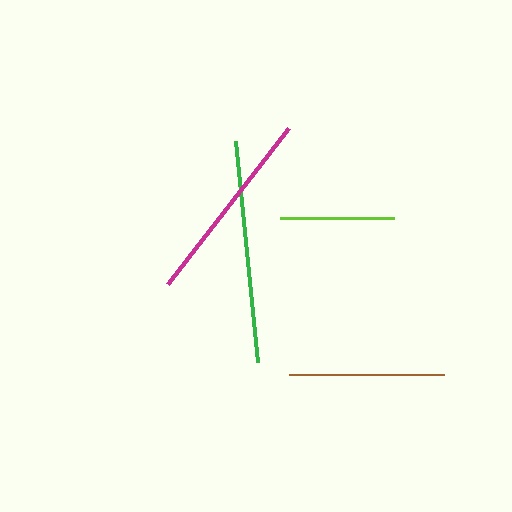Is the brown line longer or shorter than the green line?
The green line is longer than the brown line.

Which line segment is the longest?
The green line is the longest at approximately 222 pixels.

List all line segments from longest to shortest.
From longest to shortest: green, magenta, brown, lime.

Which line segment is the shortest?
The lime line is the shortest at approximately 114 pixels.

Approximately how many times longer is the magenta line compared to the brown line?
The magenta line is approximately 1.3 times the length of the brown line.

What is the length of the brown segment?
The brown segment is approximately 155 pixels long.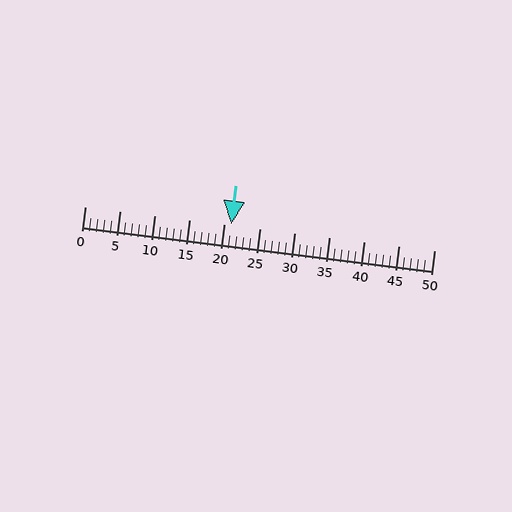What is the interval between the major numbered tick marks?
The major tick marks are spaced 5 units apart.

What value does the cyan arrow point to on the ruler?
The cyan arrow points to approximately 21.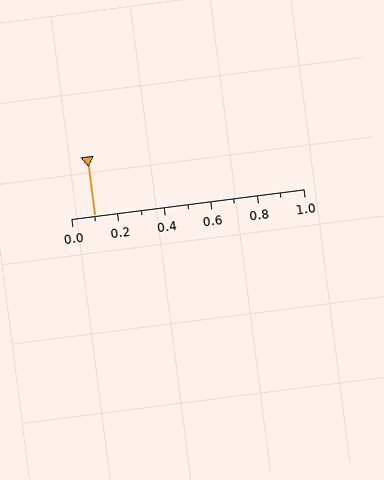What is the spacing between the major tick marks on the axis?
The major ticks are spaced 0.2 apart.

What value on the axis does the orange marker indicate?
The marker indicates approximately 0.1.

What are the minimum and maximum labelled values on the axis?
The axis runs from 0.0 to 1.0.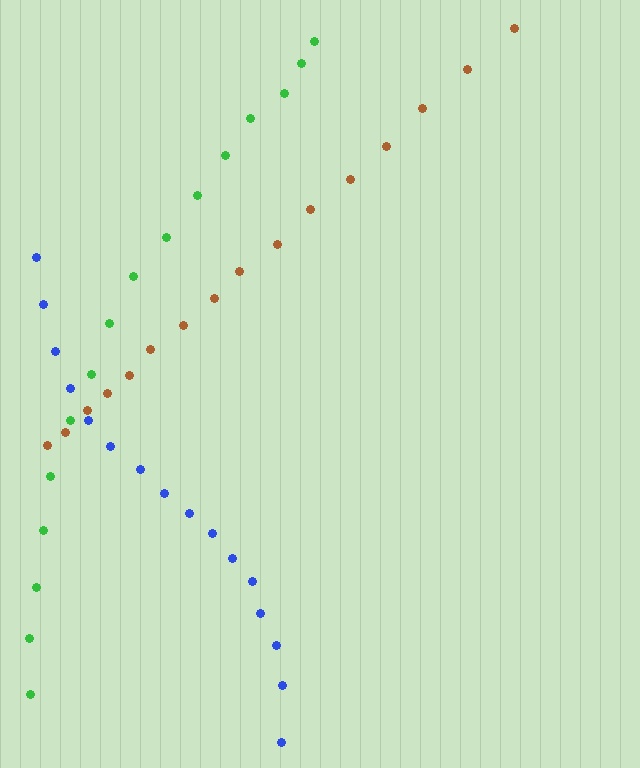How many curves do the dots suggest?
There are 3 distinct paths.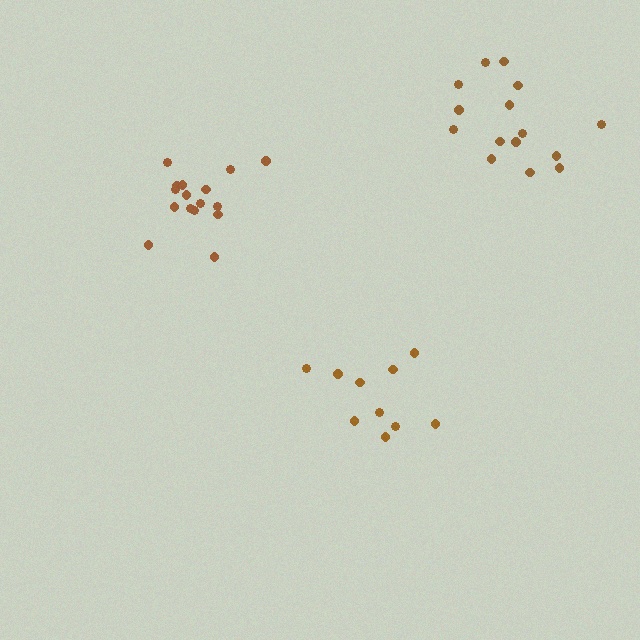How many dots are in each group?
Group 1: 16 dots, Group 2: 10 dots, Group 3: 15 dots (41 total).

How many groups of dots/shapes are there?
There are 3 groups.